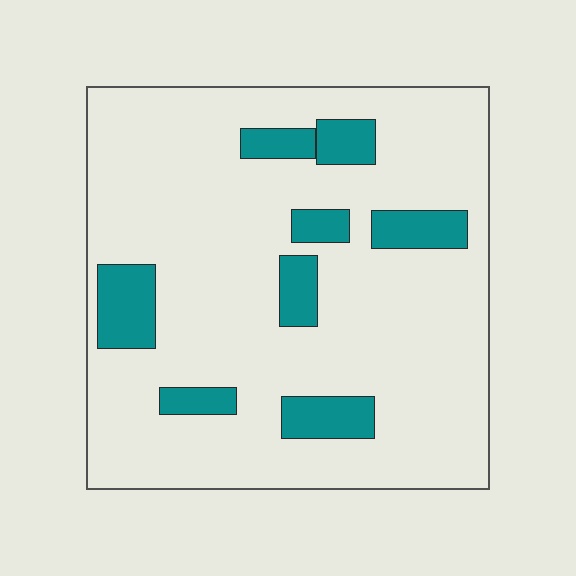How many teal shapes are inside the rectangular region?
8.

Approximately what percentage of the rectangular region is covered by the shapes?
Approximately 15%.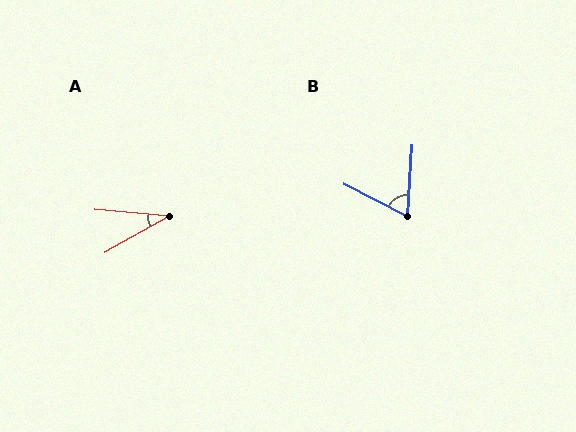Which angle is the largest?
B, at approximately 67 degrees.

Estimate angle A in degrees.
Approximately 34 degrees.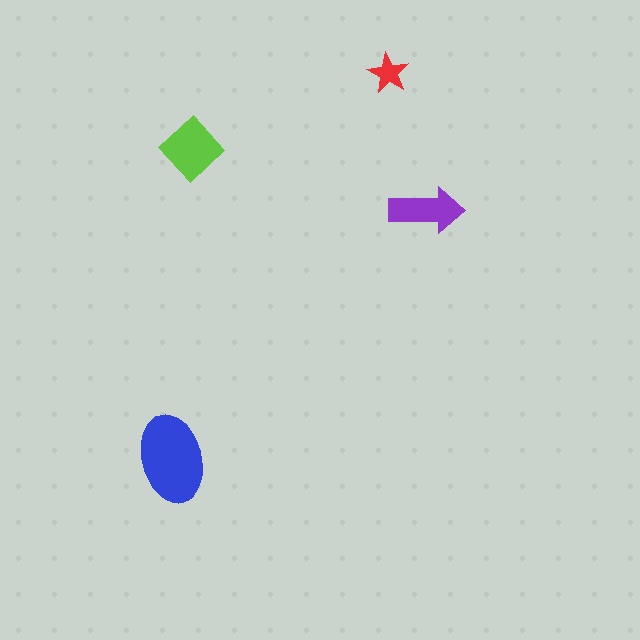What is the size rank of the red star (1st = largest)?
4th.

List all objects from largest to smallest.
The blue ellipse, the lime diamond, the purple arrow, the red star.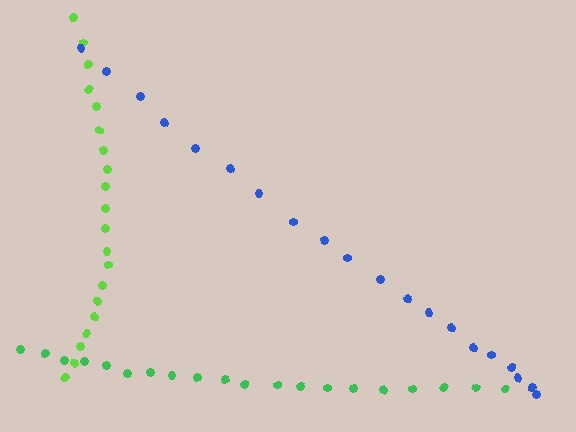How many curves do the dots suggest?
There are 3 distinct paths.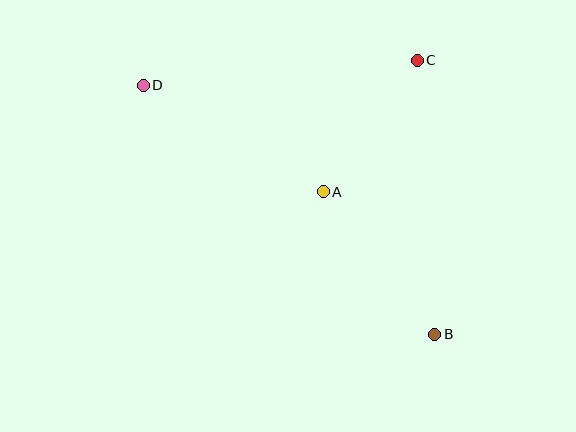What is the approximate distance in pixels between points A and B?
The distance between A and B is approximately 181 pixels.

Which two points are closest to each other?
Points A and C are closest to each other.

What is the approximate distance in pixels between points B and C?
The distance between B and C is approximately 274 pixels.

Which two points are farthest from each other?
Points B and D are farthest from each other.